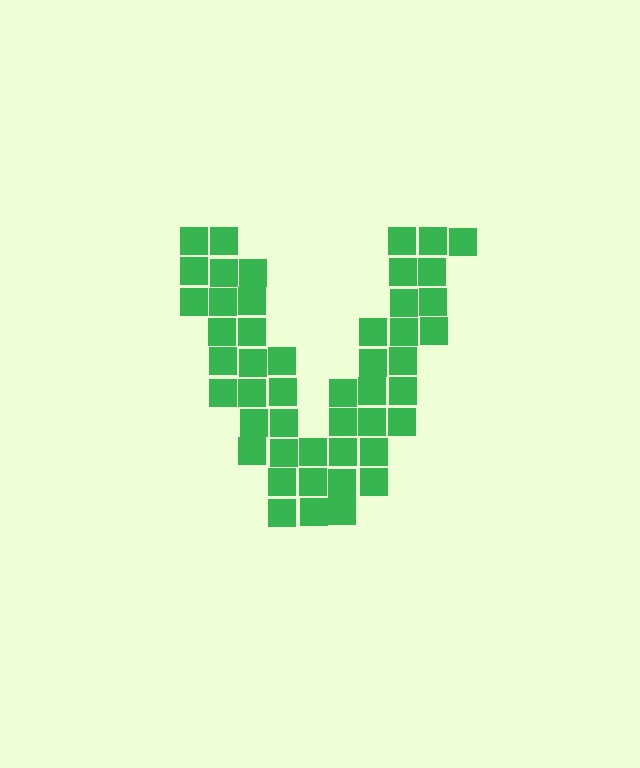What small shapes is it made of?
It is made of small squares.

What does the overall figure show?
The overall figure shows the letter V.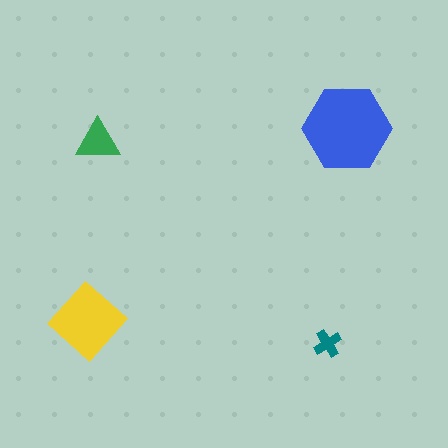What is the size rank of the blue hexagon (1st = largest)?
1st.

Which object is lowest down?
The teal cross is bottommost.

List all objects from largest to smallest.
The blue hexagon, the yellow diamond, the green triangle, the teal cross.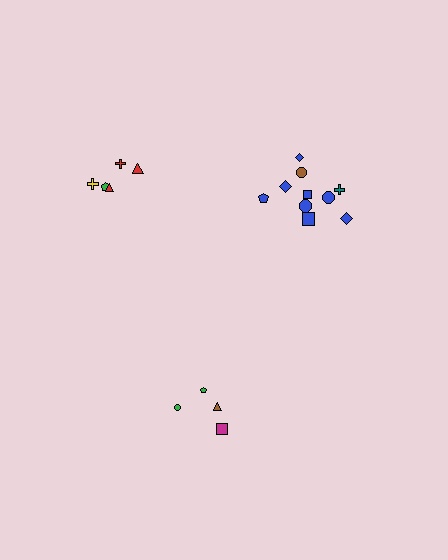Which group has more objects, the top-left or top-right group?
The top-right group.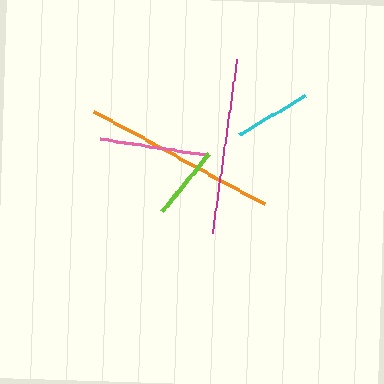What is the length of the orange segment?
The orange segment is approximately 194 pixels long.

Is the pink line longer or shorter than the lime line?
The pink line is longer than the lime line.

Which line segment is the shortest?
The lime line is the shortest at approximately 75 pixels.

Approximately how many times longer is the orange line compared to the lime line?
The orange line is approximately 2.6 times the length of the lime line.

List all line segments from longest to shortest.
From longest to shortest: orange, magenta, pink, cyan, lime.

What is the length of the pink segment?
The pink segment is approximately 108 pixels long.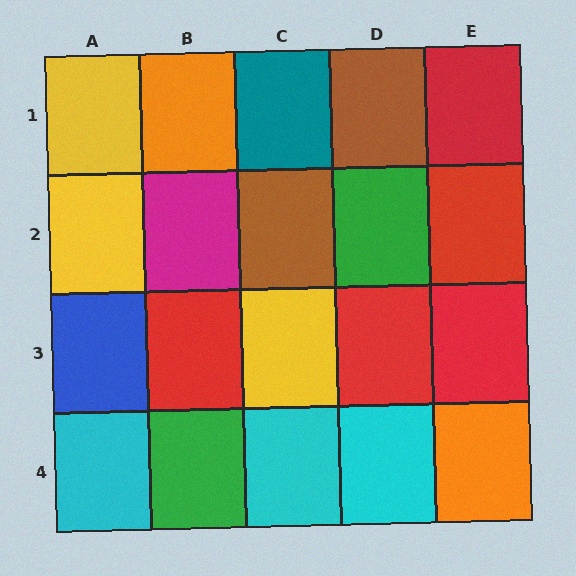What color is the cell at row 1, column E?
Red.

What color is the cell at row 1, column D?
Brown.